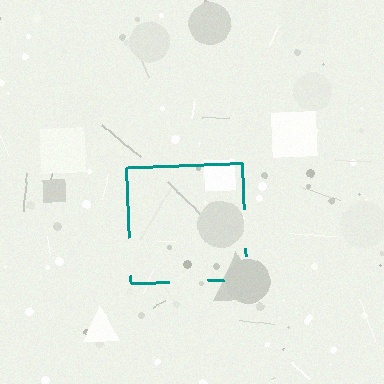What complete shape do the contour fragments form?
The contour fragments form a square.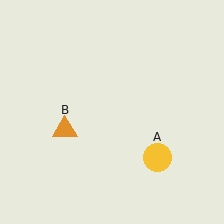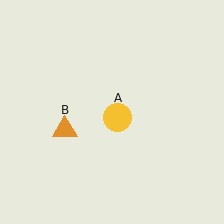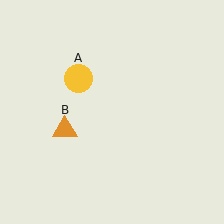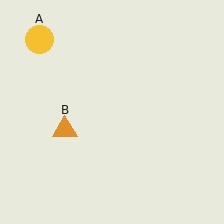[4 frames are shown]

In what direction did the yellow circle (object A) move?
The yellow circle (object A) moved up and to the left.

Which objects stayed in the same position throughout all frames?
Orange triangle (object B) remained stationary.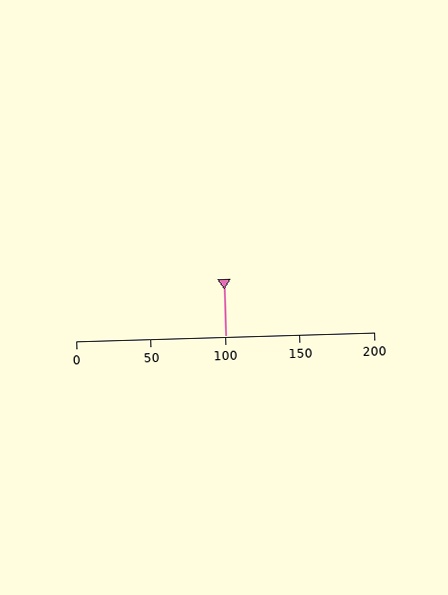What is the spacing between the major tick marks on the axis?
The major ticks are spaced 50 apart.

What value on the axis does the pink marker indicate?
The marker indicates approximately 100.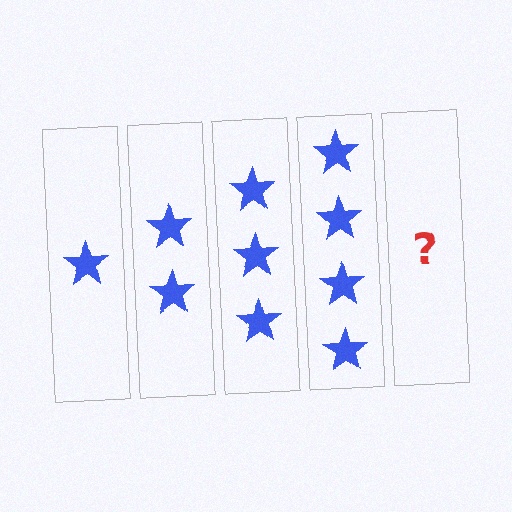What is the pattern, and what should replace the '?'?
The pattern is that each step adds one more star. The '?' should be 5 stars.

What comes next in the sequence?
The next element should be 5 stars.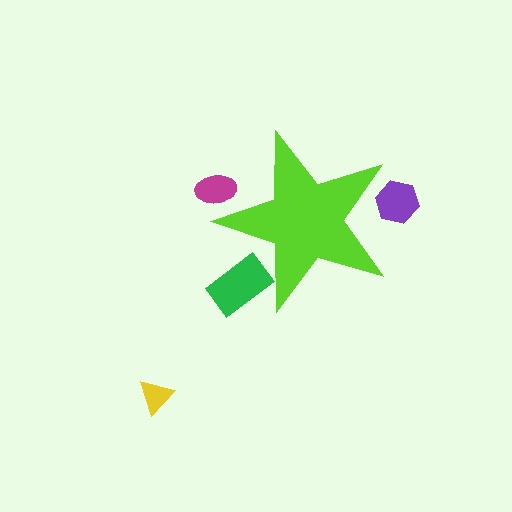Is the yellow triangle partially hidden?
No, the yellow triangle is fully visible.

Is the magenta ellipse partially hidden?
Yes, the magenta ellipse is partially hidden behind the lime star.